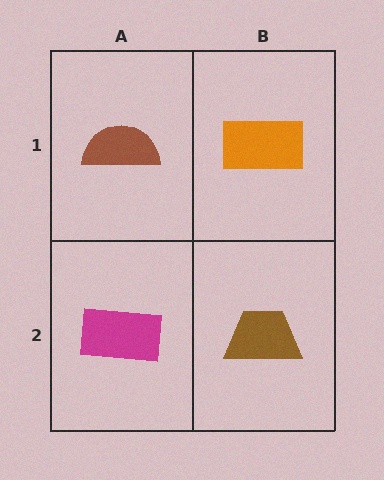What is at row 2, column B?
A brown trapezoid.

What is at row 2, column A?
A magenta rectangle.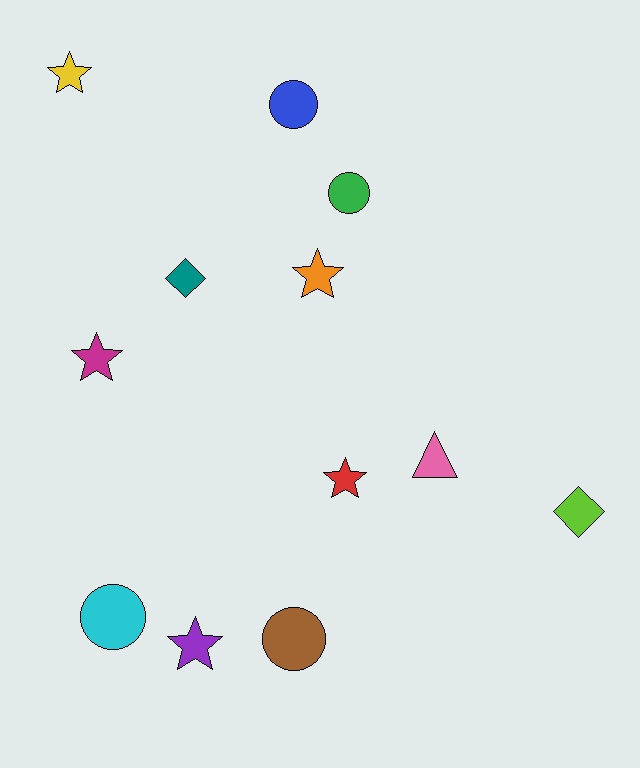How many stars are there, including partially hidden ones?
There are 5 stars.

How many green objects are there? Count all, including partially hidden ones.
There is 1 green object.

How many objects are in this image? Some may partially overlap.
There are 12 objects.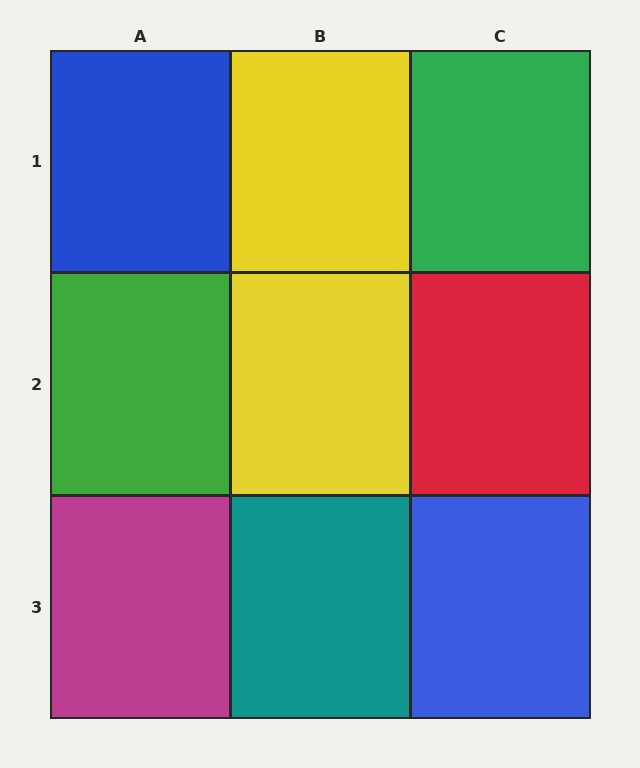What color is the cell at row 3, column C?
Blue.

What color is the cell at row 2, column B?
Yellow.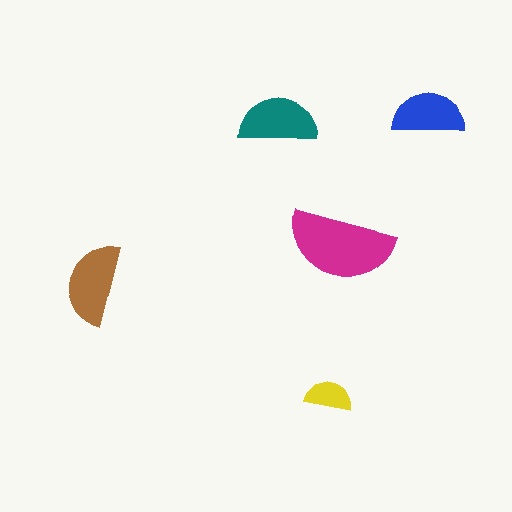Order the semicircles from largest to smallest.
the magenta one, the brown one, the teal one, the blue one, the yellow one.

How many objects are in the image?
There are 5 objects in the image.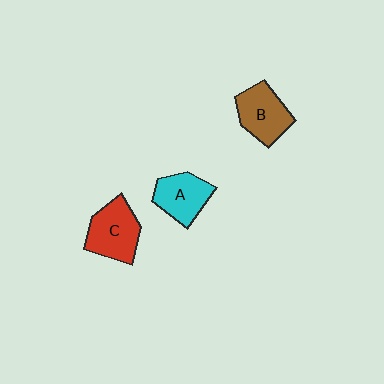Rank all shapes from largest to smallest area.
From largest to smallest: C (red), B (brown), A (cyan).